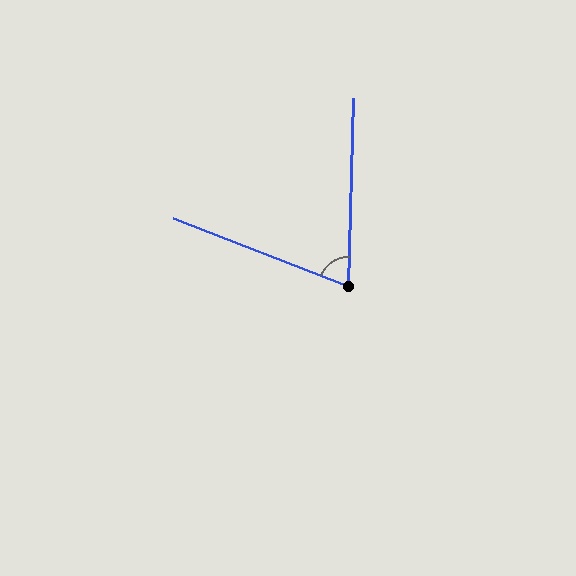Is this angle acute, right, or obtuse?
It is acute.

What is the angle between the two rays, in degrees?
Approximately 70 degrees.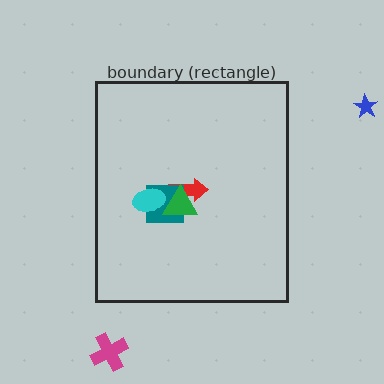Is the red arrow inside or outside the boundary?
Inside.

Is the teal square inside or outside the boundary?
Inside.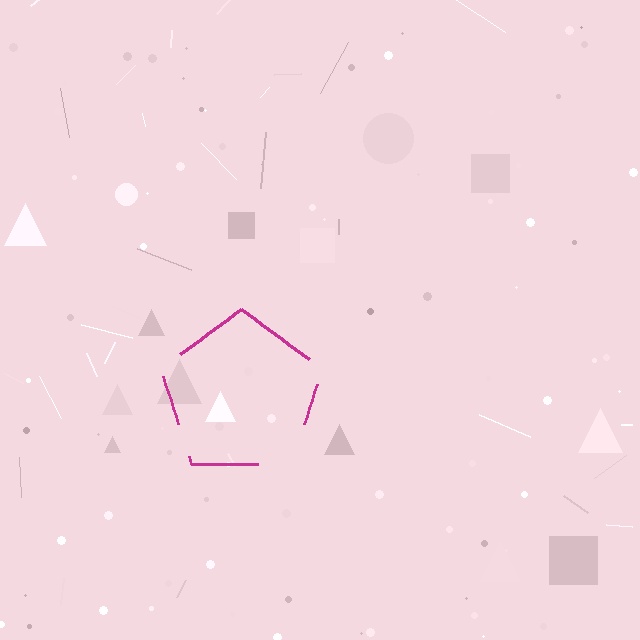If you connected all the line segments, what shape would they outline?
They would outline a pentagon.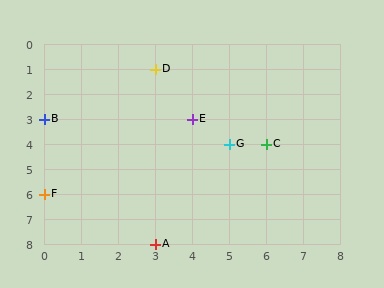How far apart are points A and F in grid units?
Points A and F are 3 columns and 2 rows apart (about 3.6 grid units diagonally).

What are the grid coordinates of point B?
Point B is at grid coordinates (0, 3).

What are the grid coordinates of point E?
Point E is at grid coordinates (4, 3).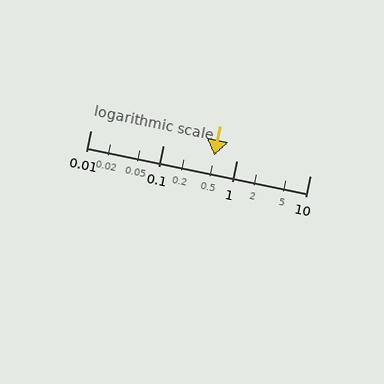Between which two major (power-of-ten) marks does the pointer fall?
The pointer is between 0.1 and 1.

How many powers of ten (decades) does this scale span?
The scale spans 3 decades, from 0.01 to 10.